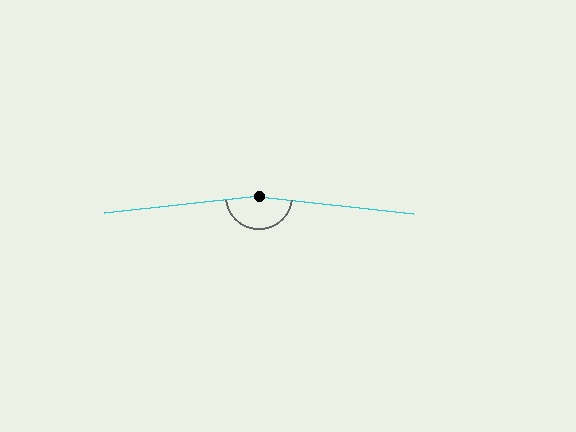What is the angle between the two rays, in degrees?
Approximately 167 degrees.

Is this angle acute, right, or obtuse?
It is obtuse.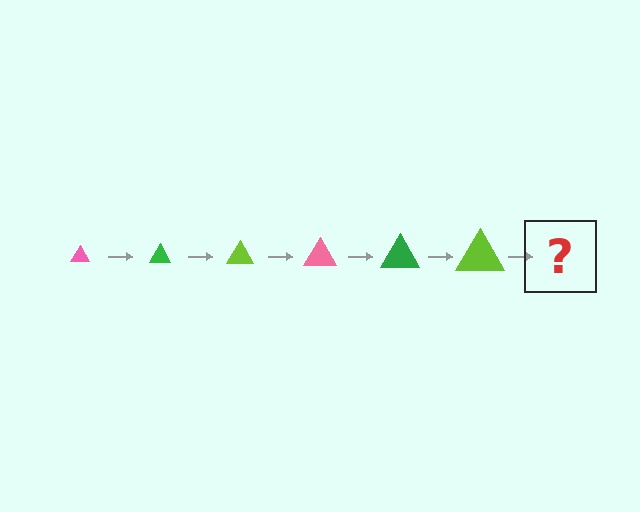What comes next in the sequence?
The next element should be a pink triangle, larger than the previous one.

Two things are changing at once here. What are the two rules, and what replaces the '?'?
The two rules are that the triangle grows larger each step and the color cycles through pink, green, and lime. The '?' should be a pink triangle, larger than the previous one.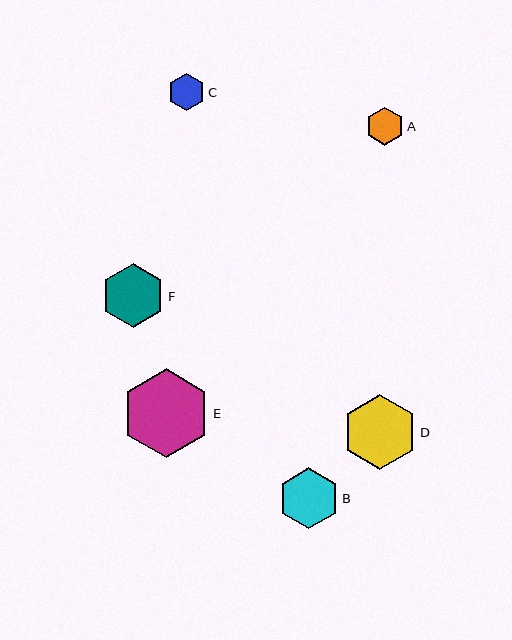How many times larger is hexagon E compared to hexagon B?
Hexagon E is approximately 1.5 times the size of hexagon B.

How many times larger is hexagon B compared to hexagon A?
Hexagon B is approximately 1.6 times the size of hexagon A.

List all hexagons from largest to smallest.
From largest to smallest: E, D, F, B, A, C.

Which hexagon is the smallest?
Hexagon C is the smallest with a size of approximately 37 pixels.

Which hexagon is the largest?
Hexagon E is the largest with a size of approximately 89 pixels.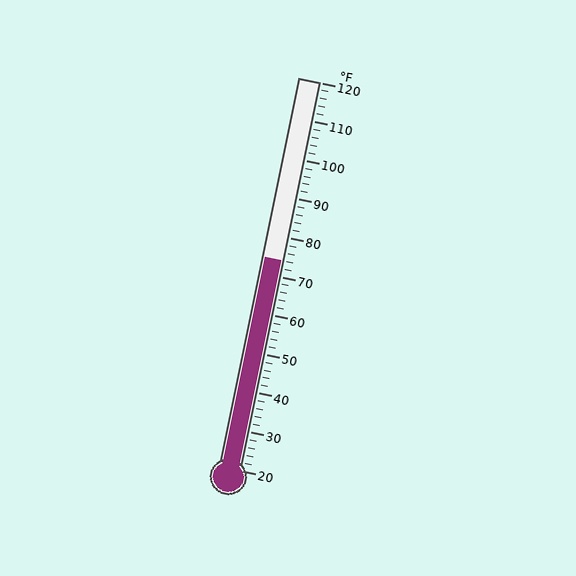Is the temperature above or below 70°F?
The temperature is above 70°F.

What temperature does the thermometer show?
The thermometer shows approximately 74°F.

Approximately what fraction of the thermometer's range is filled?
The thermometer is filled to approximately 55% of its range.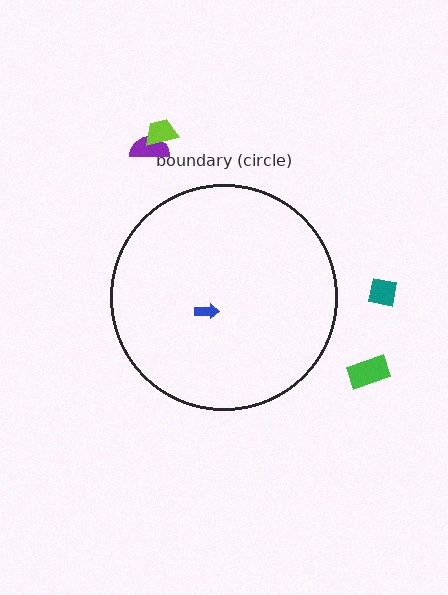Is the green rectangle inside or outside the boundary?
Outside.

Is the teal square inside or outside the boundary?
Outside.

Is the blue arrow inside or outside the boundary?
Inside.